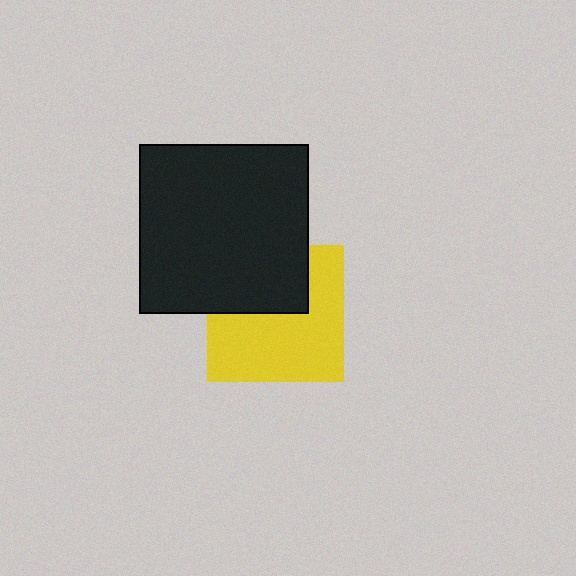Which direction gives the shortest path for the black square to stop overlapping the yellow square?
Moving up gives the shortest separation.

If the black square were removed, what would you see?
You would see the complete yellow square.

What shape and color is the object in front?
The object in front is a black square.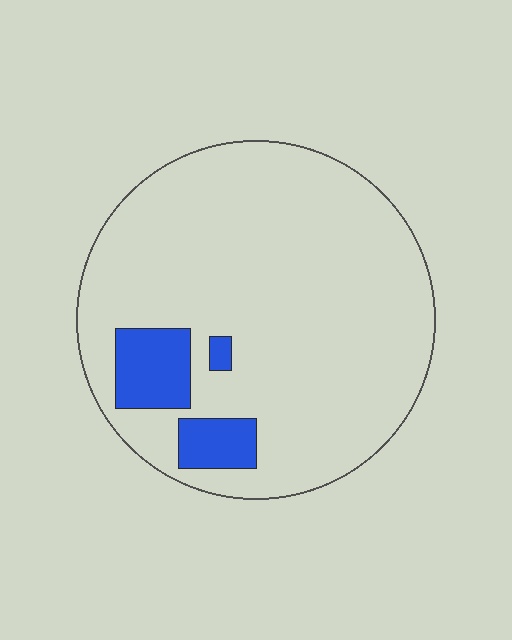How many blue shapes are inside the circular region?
3.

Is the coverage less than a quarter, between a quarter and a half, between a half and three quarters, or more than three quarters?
Less than a quarter.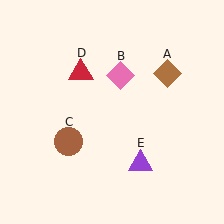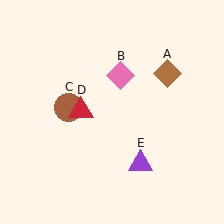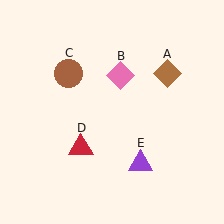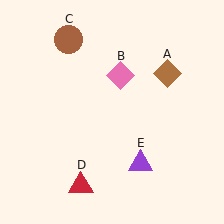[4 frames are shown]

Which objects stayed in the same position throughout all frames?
Brown diamond (object A) and pink diamond (object B) and purple triangle (object E) remained stationary.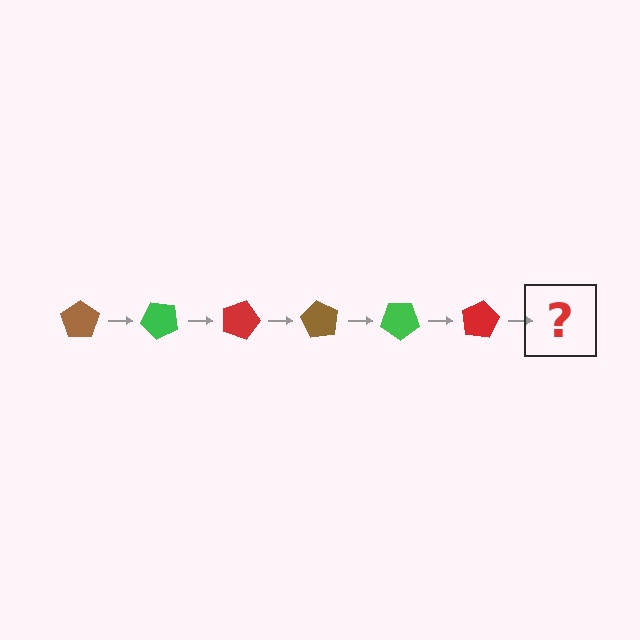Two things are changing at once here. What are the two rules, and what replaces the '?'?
The two rules are that it rotates 45 degrees each step and the color cycles through brown, green, and red. The '?' should be a brown pentagon, rotated 270 degrees from the start.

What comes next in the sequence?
The next element should be a brown pentagon, rotated 270 degrees from the start.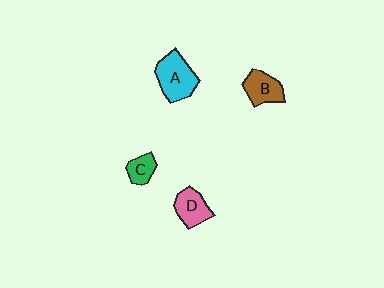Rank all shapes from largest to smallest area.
From largest to smallest: A (cyan), B (brown), D (pink), C (green).